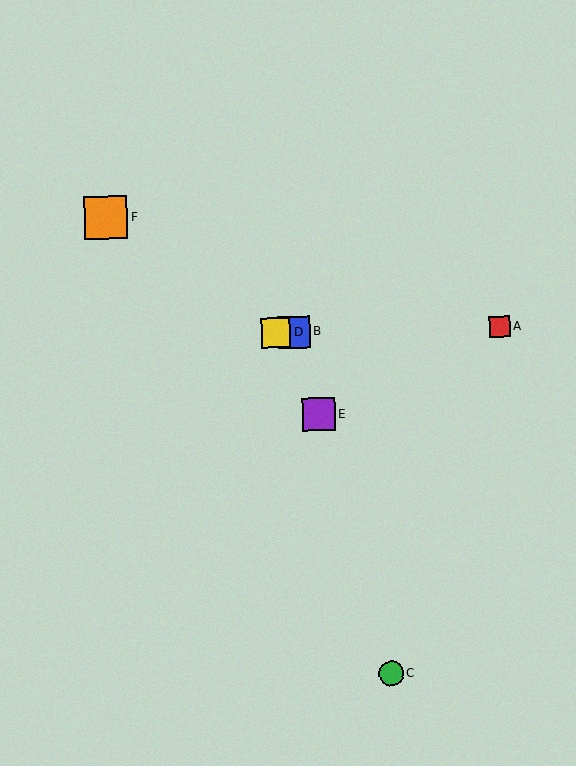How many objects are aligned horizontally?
3 objects (A, B, D) are aligned horizontally.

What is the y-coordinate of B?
Object B is at y≈332.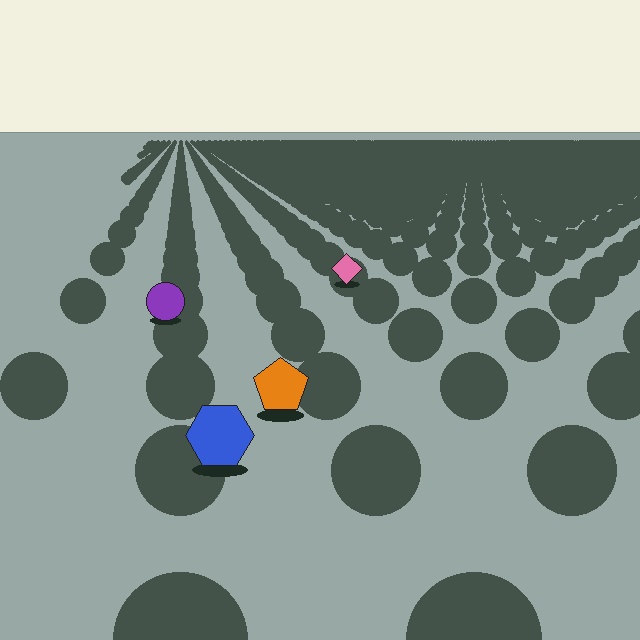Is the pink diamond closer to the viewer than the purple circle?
No. The purple circle is closer — you can tell from the texture gradient: the ground texture is coarser near it.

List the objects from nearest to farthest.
From nearest to farthest: the blue hexagon, the orange pentagon, the purple circle, the pink diamond.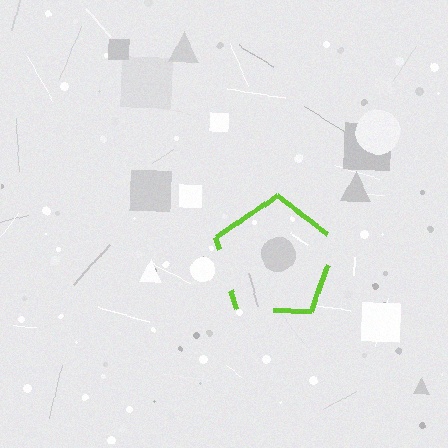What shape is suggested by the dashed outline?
The dashed outline suggests a pentagon.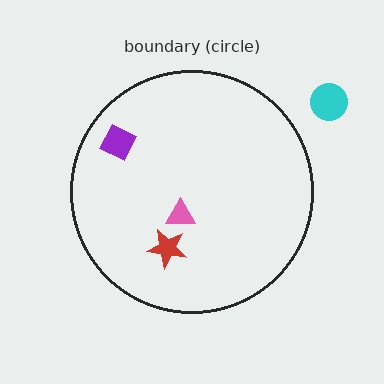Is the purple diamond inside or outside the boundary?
Inside.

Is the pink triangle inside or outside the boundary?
Inside.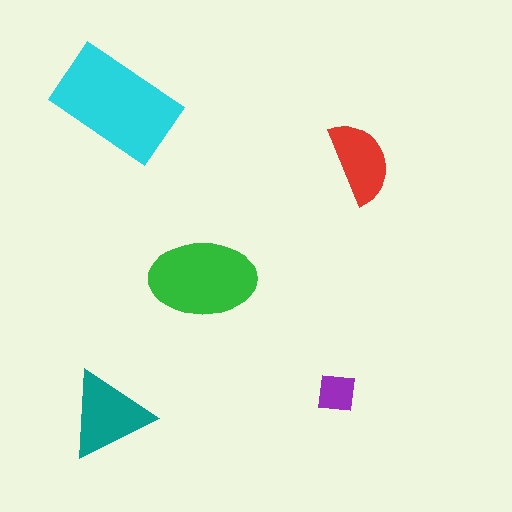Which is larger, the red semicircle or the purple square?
The red semicircle.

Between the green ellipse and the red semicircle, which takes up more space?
The green ellipse.